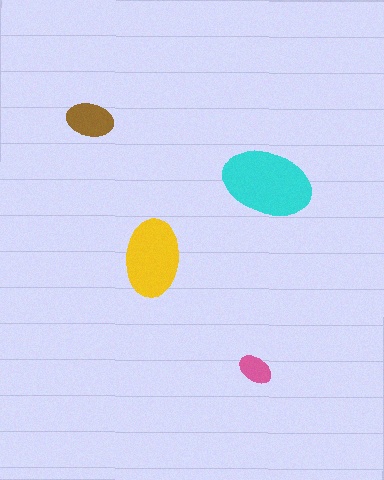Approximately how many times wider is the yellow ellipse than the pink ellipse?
About 2.5 times wider.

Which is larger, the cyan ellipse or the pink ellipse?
The cyan one.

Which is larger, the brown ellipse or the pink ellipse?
The brown one.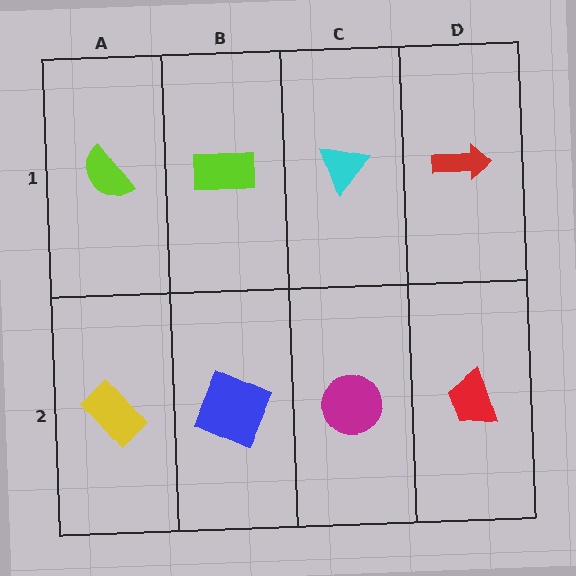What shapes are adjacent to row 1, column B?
A blue square (row 2, column B), a lime semicircle (row 1, column A), a cyan triangle (row 1, column C).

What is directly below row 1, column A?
A yellow rectangle.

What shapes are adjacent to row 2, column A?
A lime semicircle (row 1, column A), a blue square (row 2, column B).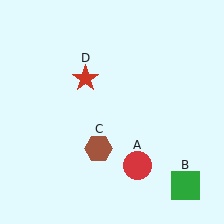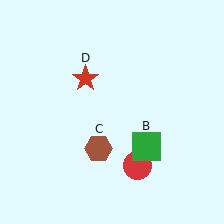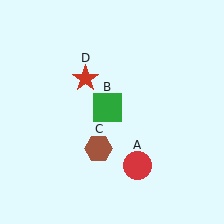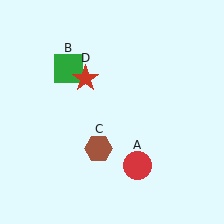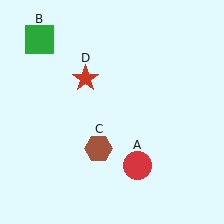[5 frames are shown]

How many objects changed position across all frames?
1 object changed position: green square (object B).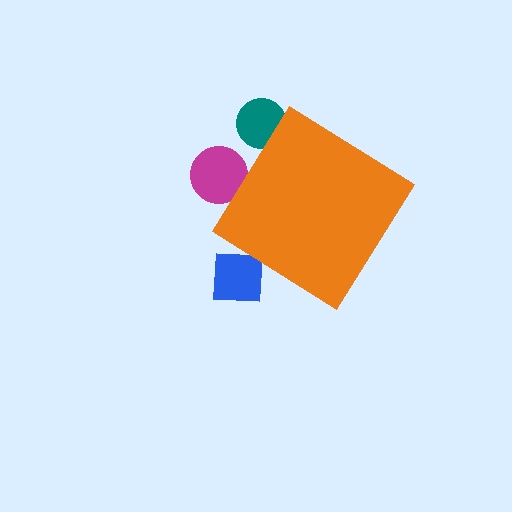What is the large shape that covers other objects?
An orange diamond.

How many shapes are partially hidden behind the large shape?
3 shapes are partially hidden.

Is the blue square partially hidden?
Yes, the blue square is partially hidden behind the orange diamond.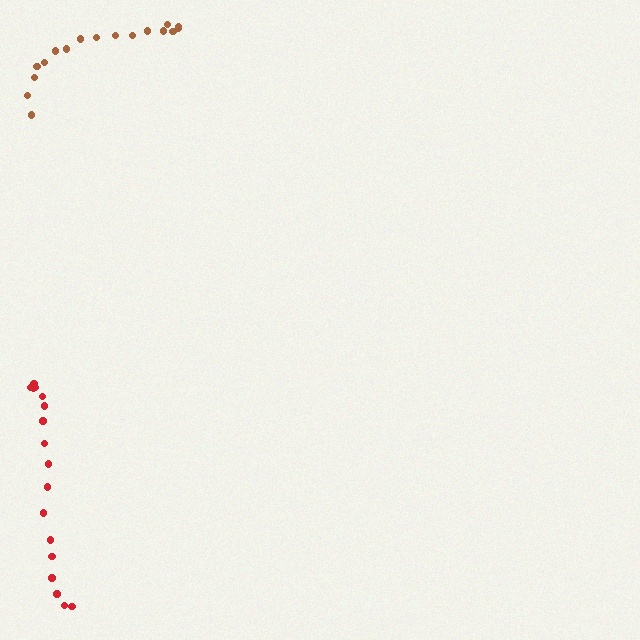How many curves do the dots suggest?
There are 2 distinct paths.